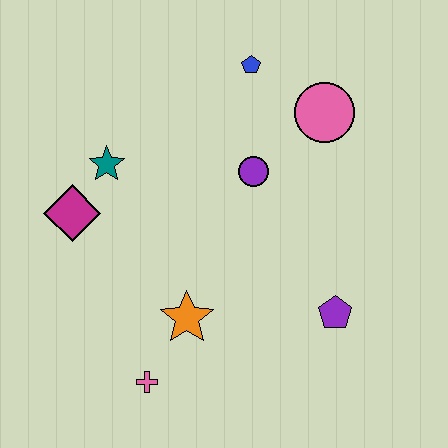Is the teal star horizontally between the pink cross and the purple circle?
No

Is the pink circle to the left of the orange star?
No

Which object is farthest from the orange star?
The blue pentagon is farthest from the orange star.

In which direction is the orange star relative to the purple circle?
The orange star is below the purple circle.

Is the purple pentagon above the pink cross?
Yes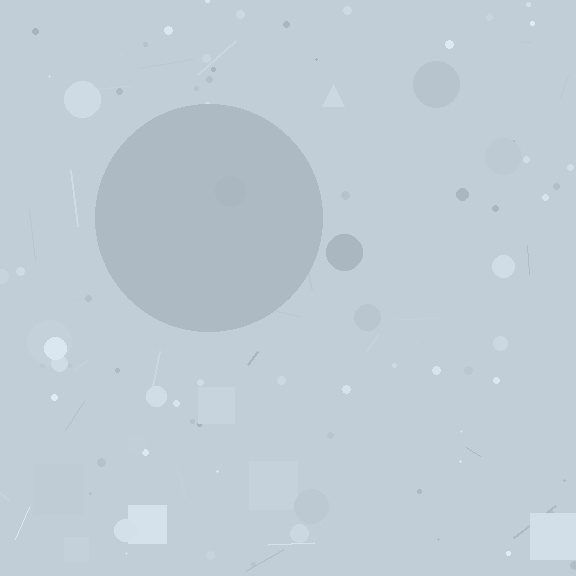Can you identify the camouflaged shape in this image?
The camouflaged shape is a circle.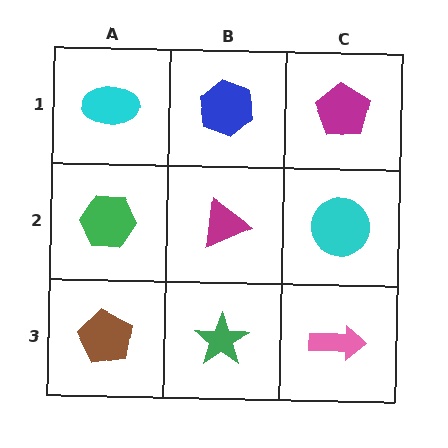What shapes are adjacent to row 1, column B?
A magenta triangle (row 2, column B), a cyan ellipse (row 1, column A), a magenta pentagon (row 1, column C).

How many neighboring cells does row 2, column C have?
3.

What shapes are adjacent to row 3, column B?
A magenta triangle (row 2, column B), a brown pentagon (row 3, column A), a pink arrow (row 3, column C).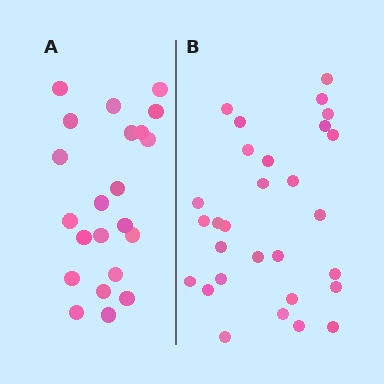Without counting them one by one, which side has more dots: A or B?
Region B (the right region) has more dots.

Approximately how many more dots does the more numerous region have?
Region B has roughly 8 or so more dots than region A.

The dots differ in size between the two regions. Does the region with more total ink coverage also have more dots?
No. Region A has more total ink coverage because its dots are larger, but region B actually contains more individual dots. Total area can be misleading — the number of items is what matters here.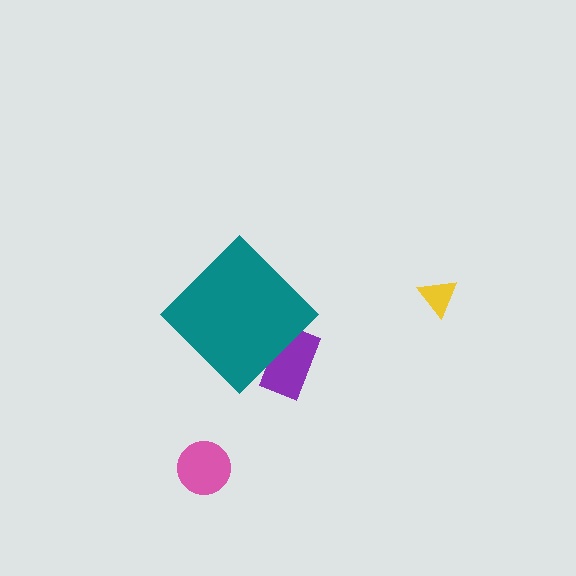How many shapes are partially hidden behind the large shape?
1 shape is partially hidden.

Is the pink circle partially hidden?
No, the pink circle is fully visible.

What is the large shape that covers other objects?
A teal diamond.